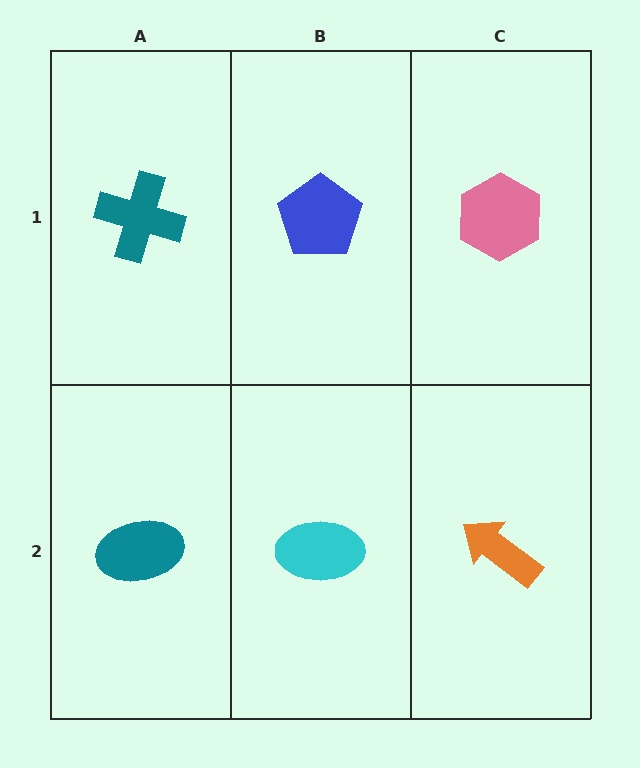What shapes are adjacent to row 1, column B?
A cyan ellipse (row 2, column B), a teal cross (row 1, column A), a pink hexagon (row 1, column C).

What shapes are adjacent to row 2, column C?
A pink hexagon (row 1, column C), a cyan ellipse (row 2, column B).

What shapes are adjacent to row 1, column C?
An orange arrow (row 2, column C), a blue pentagon (row 1, column B).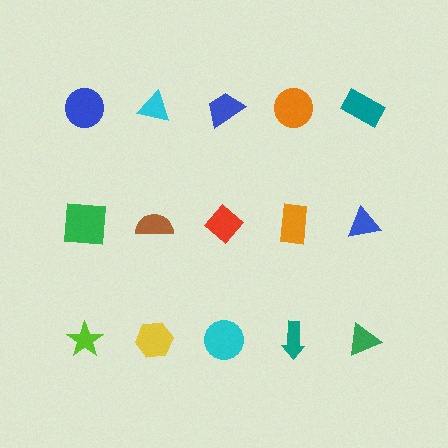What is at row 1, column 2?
A cyan triangle.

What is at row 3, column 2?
A yellow hexagon.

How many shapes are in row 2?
5 shapes.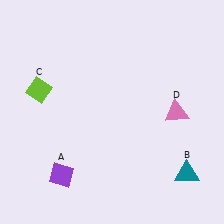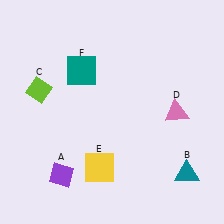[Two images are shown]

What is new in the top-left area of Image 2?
A teal square (F) was added in the top-left area of Image 2.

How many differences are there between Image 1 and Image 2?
There are 2 differences between the two images.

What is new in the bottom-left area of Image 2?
A yellow square (E) was added in the bottom-left area of Image 2.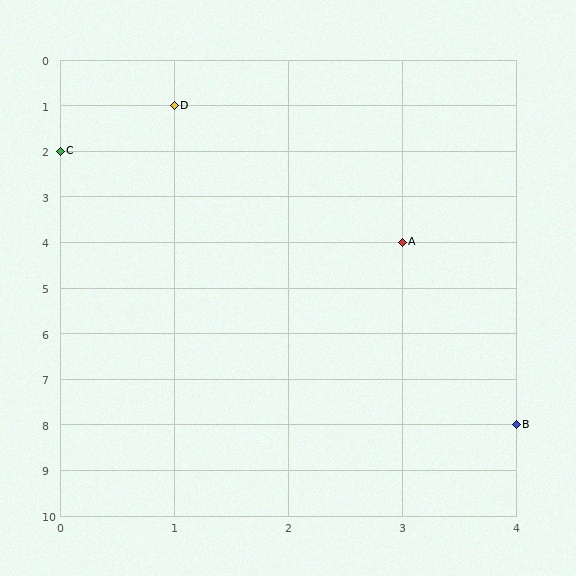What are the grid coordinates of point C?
Point C is at grid coordinates (0, 2).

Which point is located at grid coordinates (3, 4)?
Point A is at (3, 4).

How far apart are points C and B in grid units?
Points C and B are 4 columns and 6 rows apart (about 7.2 grid units diagonally).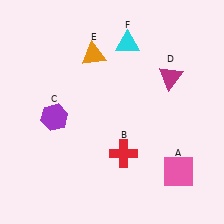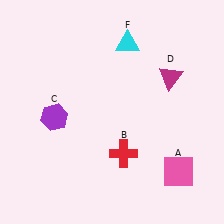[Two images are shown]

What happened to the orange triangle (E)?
The orange triangle (E) was removed in Image 2. It was in the top-left area of Image 1.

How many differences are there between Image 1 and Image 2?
There is 1 difference between the two images.